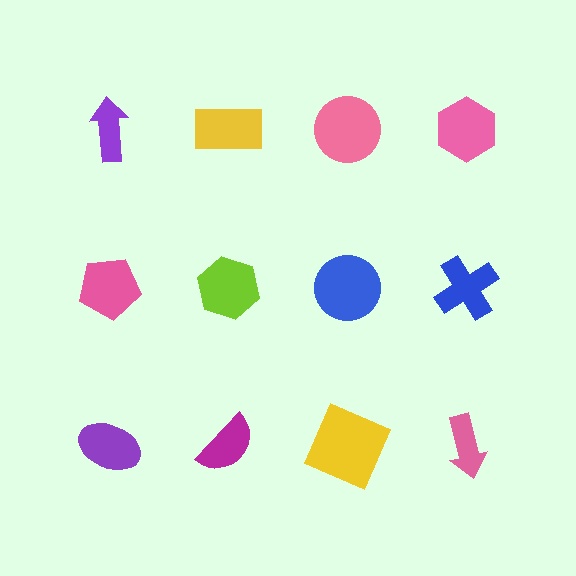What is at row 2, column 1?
A pink pentagon.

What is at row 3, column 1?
A purple ellipse.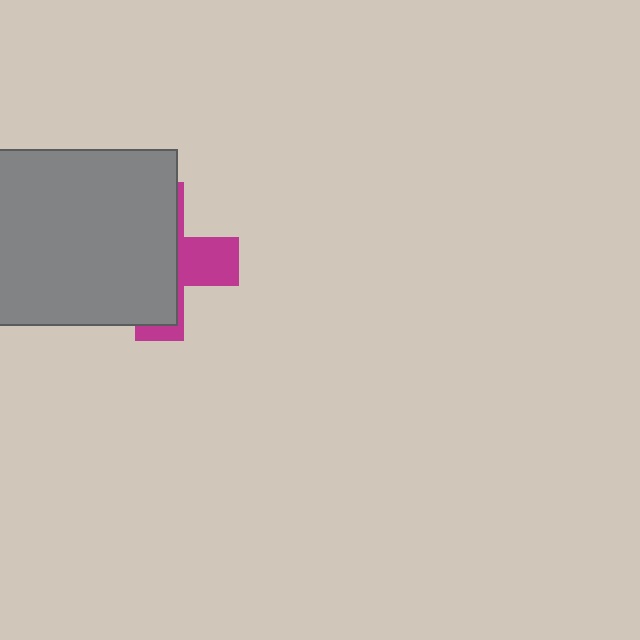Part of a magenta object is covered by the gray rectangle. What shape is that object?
It is a cross.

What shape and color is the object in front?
The object in front is a gray rectangle.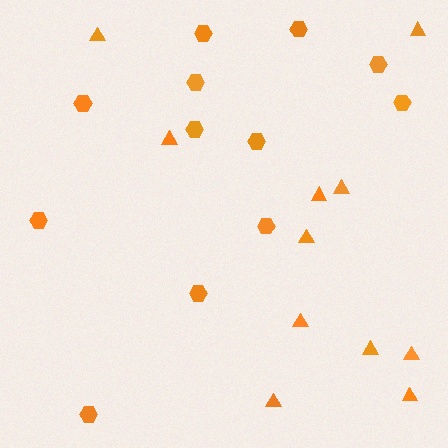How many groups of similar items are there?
There are 2 groups: one group of triangles (11) and one group of hexagons (12).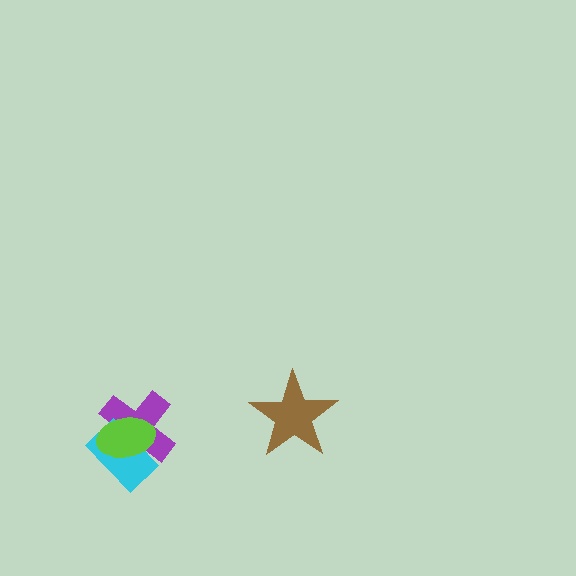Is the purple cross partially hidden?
Yes, it is partially covered by another shape.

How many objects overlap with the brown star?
0 objects overlap with the brown star.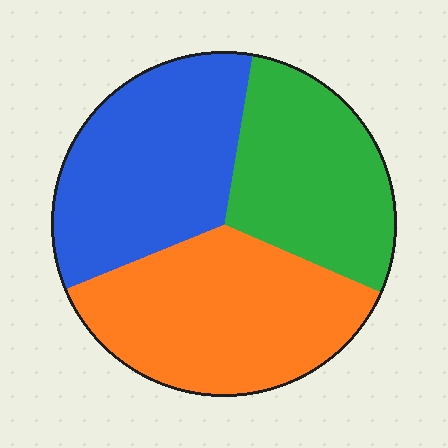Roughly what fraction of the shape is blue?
Blue covers 34% of the shape.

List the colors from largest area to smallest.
From largest to smallest: orange, blue, green.